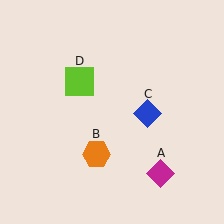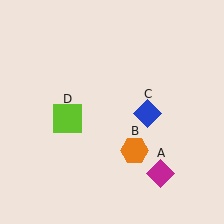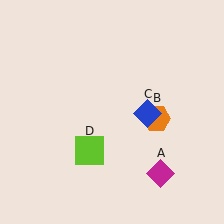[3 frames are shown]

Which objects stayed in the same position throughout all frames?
Magenta diamond (object A) and blue diamond (object C) remained stationary.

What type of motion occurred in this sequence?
The orange hexagon (object B), lime square (object D) rotated counterclockwise around the center of the scene.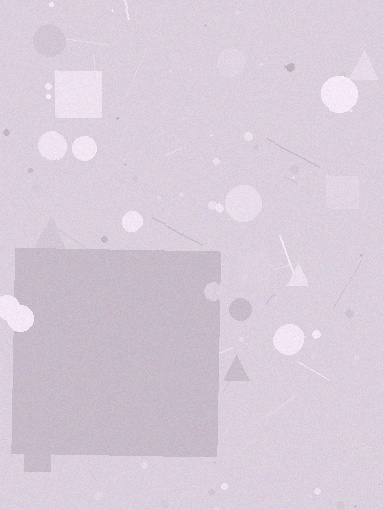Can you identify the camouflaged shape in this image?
The camouflaged shape is a square.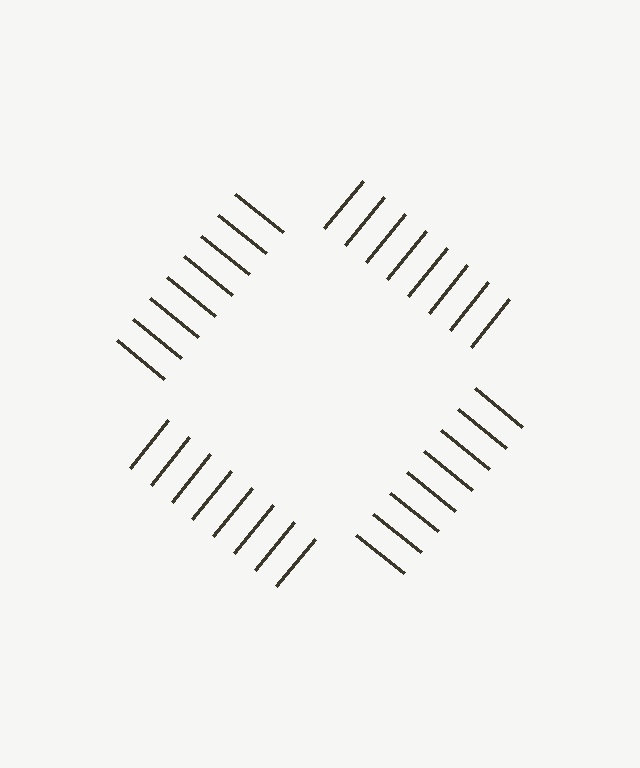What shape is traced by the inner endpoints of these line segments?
An illusory square — the line segments terminate on its edges but no continuous stroke is drawn.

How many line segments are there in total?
32 — 8 along each of the 4 edges.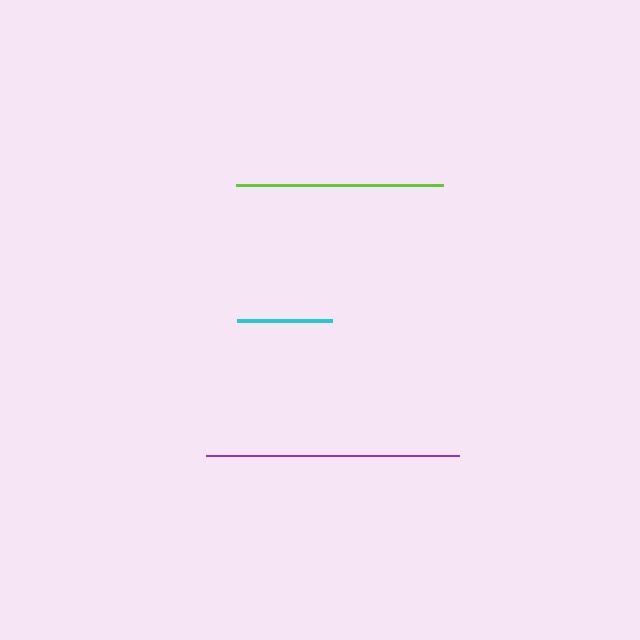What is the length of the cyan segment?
The cyan segment is approximately 95 pixels long.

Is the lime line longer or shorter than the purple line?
The purple line is longer than the lime line.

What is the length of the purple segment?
The purple segment is approximately 253 pixels long.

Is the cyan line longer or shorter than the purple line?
The purple line is longer than the cyan line.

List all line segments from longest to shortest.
From longest to shortest: purple, lime, cyan.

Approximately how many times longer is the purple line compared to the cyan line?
The purple line is approximately 2.7 times the length of the cyan line.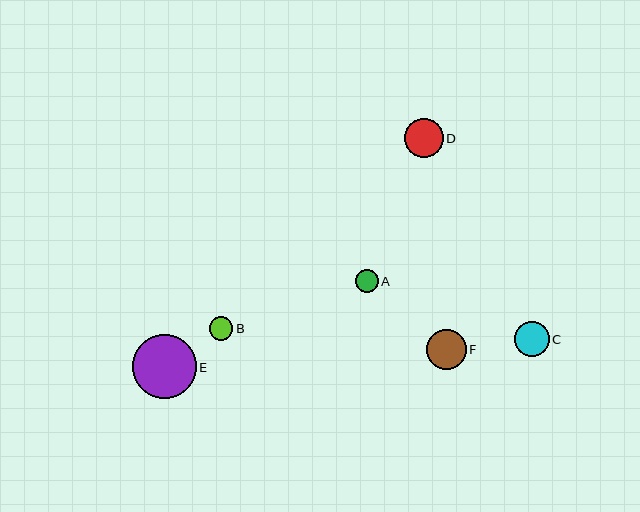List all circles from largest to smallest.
From largest to smallest: E, F, D, C, B, A.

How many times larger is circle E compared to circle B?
Circle E is approximately 2.7 times the size of circle B.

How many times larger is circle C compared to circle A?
Circle C is approximately 1.5 times the size of circle A.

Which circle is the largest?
Circle E is the largest with a size of approximately 64 pixels.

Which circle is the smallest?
Circle A is the smallest with a size of approximately 23 pixels.